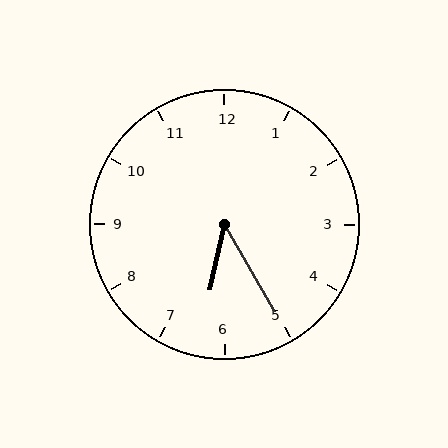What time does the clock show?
6:25.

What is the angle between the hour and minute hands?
Approximately 42 degrees.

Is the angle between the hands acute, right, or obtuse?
It is acute.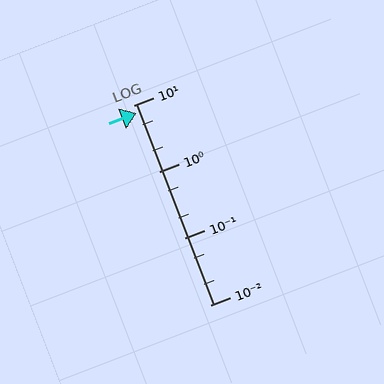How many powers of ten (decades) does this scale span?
The scale spans 3 decades, from 0.01 to 10.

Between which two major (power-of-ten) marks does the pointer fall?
The pointer is between 1 and 10.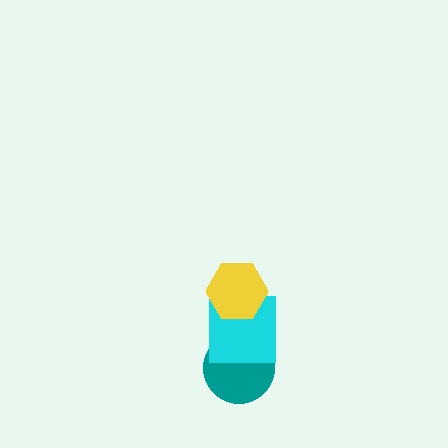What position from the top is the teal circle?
The teal circle is 3rd from the top.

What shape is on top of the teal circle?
The cyan square is on top of the teal circle.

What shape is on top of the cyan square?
The yellow hexagon is on top of the cyan square.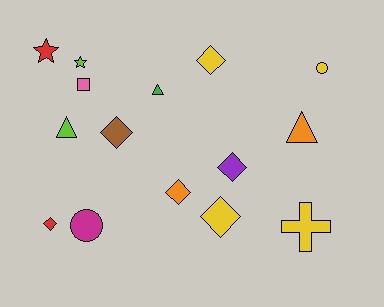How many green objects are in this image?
There is 1 green object.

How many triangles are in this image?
There are 3 triangles.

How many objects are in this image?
There are 15 objects.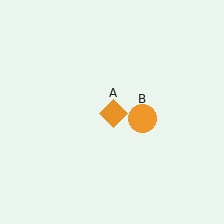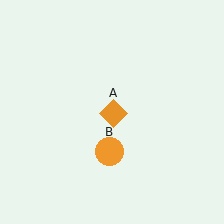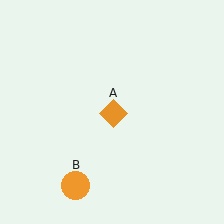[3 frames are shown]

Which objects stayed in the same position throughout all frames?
Orange diamond (object A) remained stationary.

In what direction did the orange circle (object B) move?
The orange circle (object B) moved down and to the left.